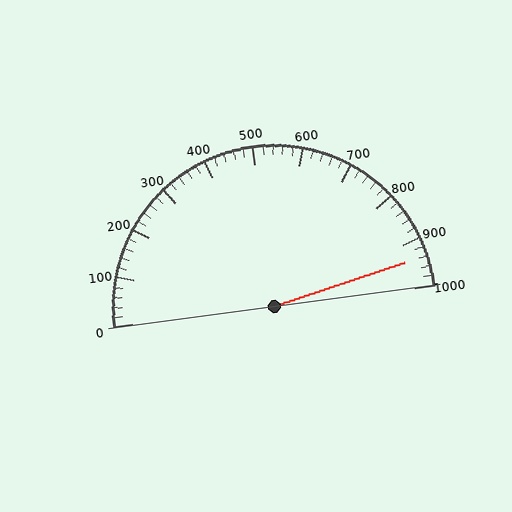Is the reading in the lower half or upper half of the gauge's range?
The reading is in the upper half of the range (0 to 1000).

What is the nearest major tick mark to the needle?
The nearest major tick mark is 900.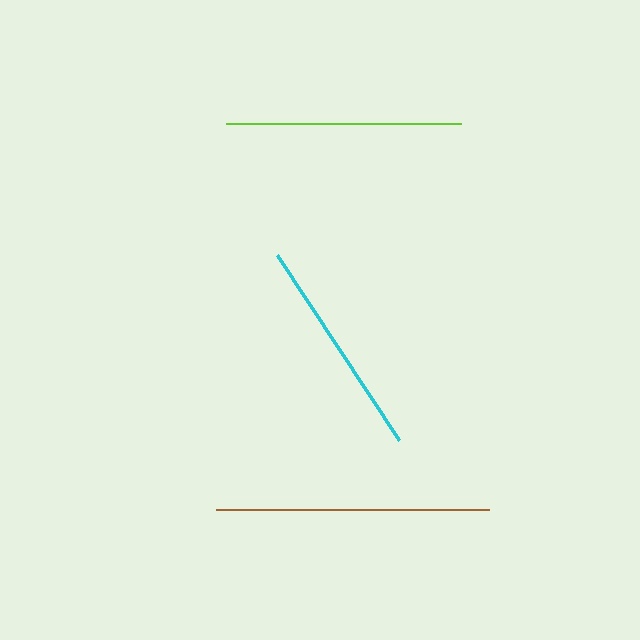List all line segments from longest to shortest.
From longest to shortest: brown, lime, cyan.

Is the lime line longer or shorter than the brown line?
The brown line is longer than the lime line.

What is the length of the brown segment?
The brown segment is approximately 273 pixels long.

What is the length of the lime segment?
The lime segment is approximately 235 pixels long.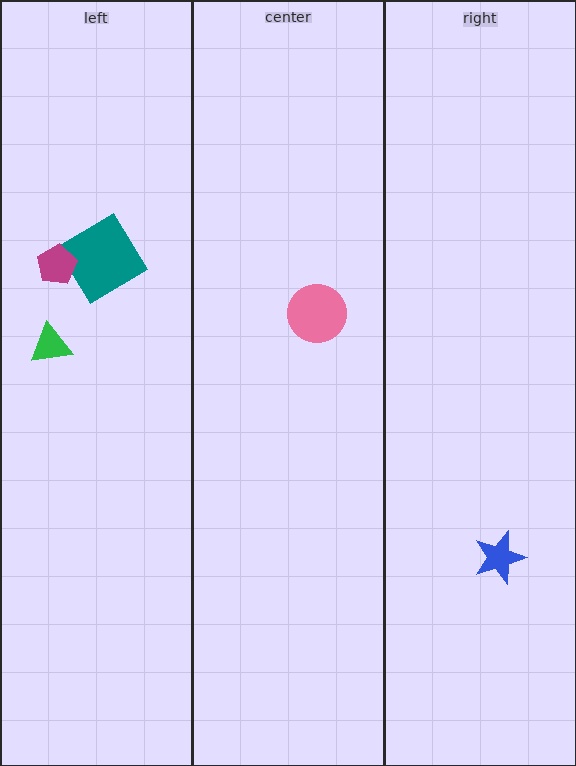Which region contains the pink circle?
The center region.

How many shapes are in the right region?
1.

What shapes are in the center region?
The pink circle.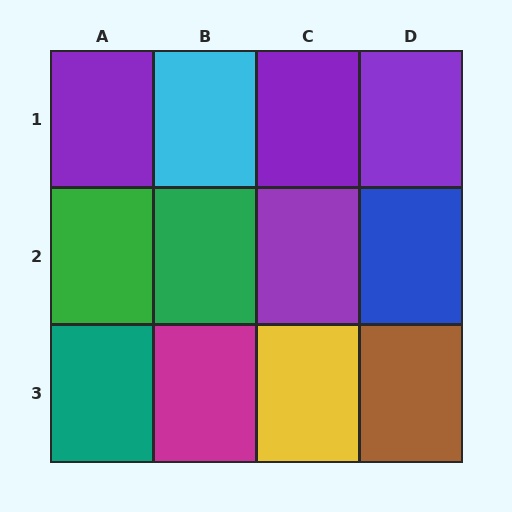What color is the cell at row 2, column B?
Green.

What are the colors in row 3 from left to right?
Teal, magenta, yellow, brown.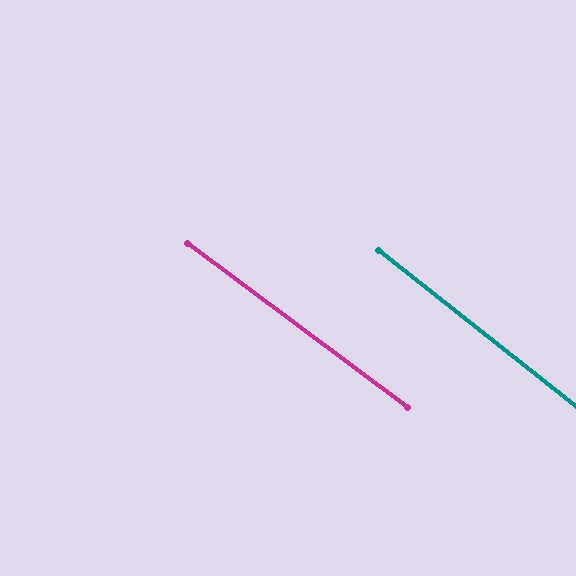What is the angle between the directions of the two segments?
Approximately 2 degrees.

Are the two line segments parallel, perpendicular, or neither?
Parallel — their directions differ by only 1.7°.